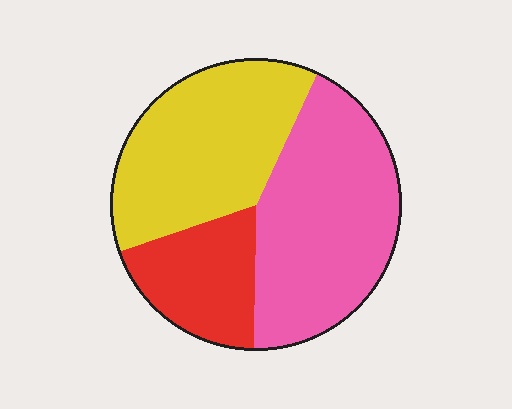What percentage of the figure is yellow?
Yellow covers about 35% of the figure.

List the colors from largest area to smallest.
From largest to smallest: pink, yellow, red.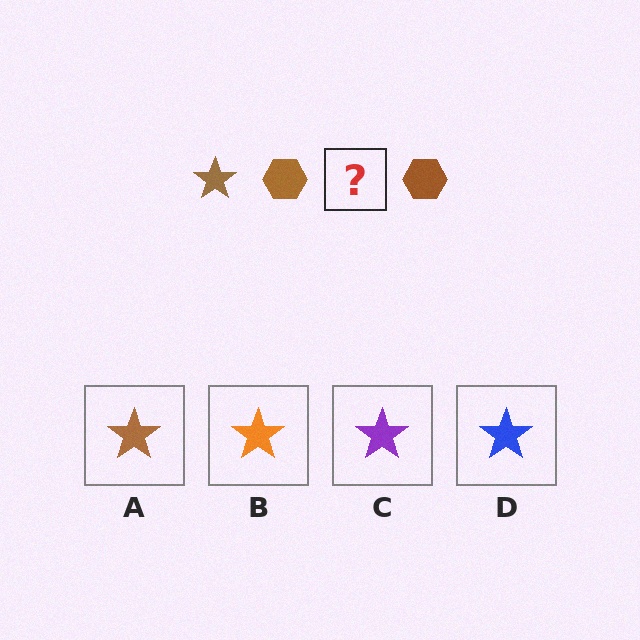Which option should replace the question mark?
Option A.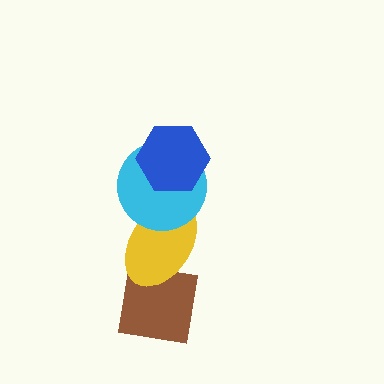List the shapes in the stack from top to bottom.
From top to bottom: the blue hexagon, the cyan circle, the yellow ellipse, the brown square.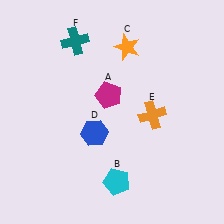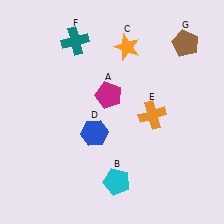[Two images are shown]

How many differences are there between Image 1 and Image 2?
There is 1 difference between the two images.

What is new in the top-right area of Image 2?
A brown pentagon (G) was added in the top-right area of Image 2.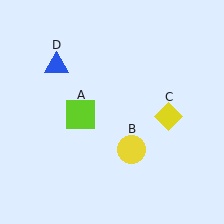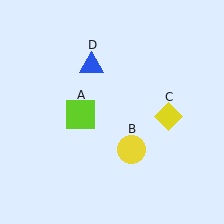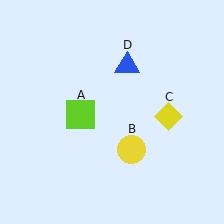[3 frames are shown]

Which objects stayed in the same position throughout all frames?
Lime square (object A) and yellow circle (object B) and yellow diamond (object C) remained stationary.